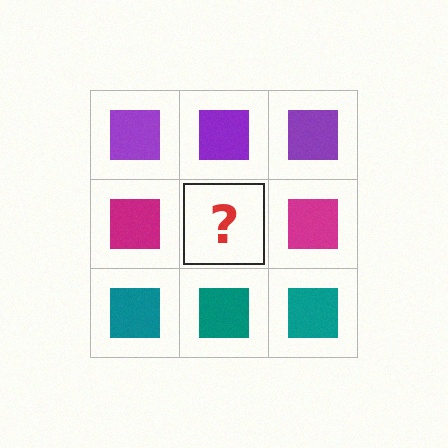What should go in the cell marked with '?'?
The missing cell should contain a magenta square.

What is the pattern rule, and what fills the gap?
The rule is that each row has a consistent color. The gap should be filled with a magenta square.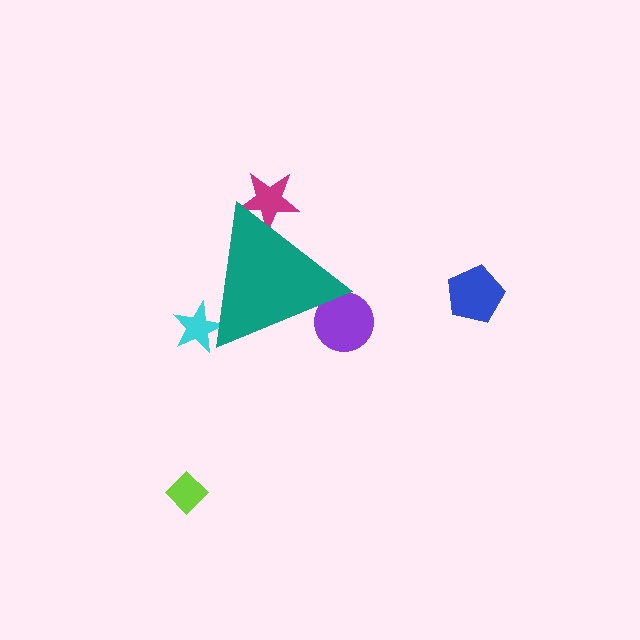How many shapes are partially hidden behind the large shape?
3 shapes are partially hidden.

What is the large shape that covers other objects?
A teal triangle.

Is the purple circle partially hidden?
Yes, the purple circle is partially hidden behind the teal triangle.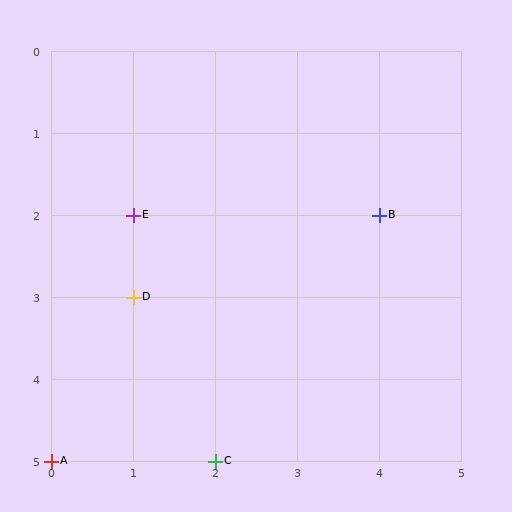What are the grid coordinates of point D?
Point D is at grid coordinates (1, 3).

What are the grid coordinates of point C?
Point C is at grid coordinates (2, 5).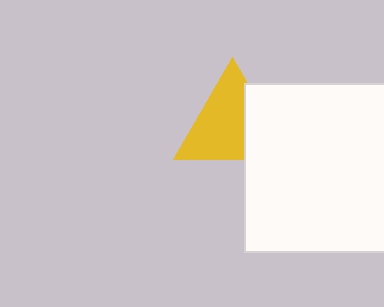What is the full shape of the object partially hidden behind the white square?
The partially hidden object is a yellow triangle.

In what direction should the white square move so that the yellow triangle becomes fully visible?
The white square should move right. That is the shortest direction to clear the overlap and leave the yellow triangle fully visible.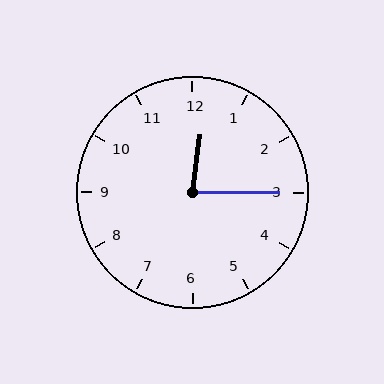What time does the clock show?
12:15.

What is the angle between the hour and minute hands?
Approximately 82 degrees.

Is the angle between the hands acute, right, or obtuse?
It is acute.